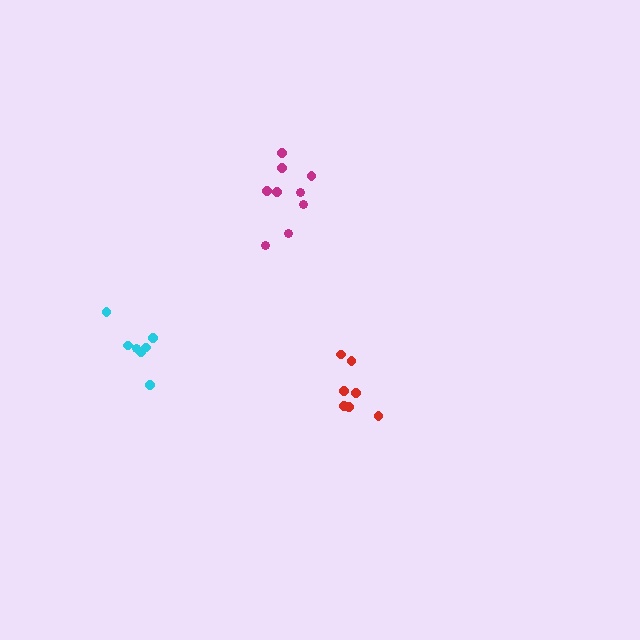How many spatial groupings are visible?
There are 3 spatial groupings.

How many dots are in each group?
Group 1: 7 dots, Group 2: 9 dots, Group 3: 7 dots (23 total).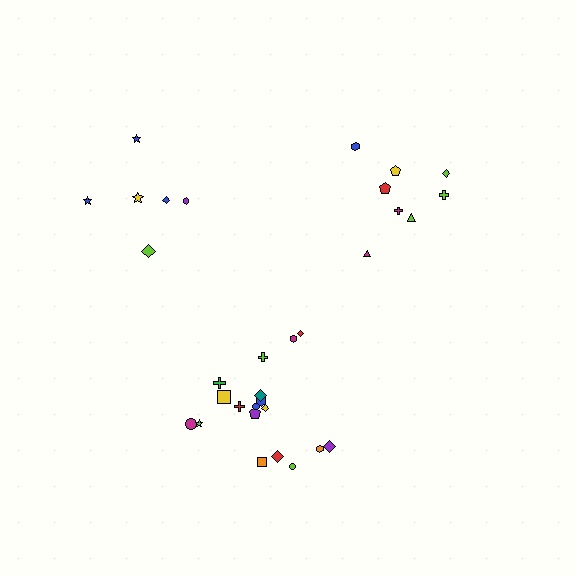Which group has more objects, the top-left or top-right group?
The top-right group.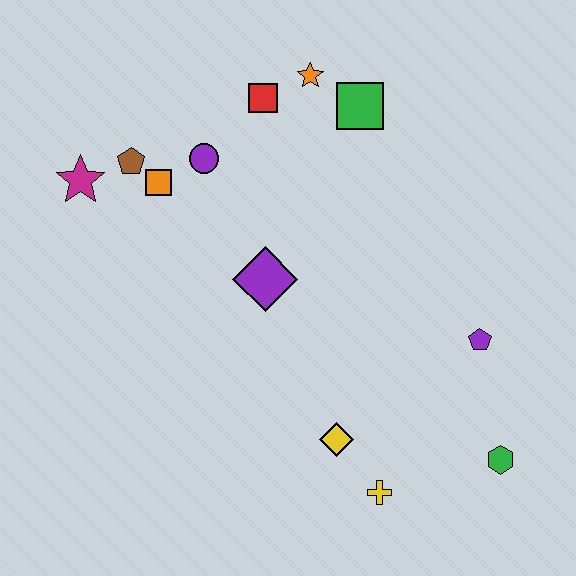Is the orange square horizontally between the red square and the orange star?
No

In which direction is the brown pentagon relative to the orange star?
The brown pentagon is to the left of the orange star.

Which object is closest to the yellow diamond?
The yellow cross is closest to the yellow diamond.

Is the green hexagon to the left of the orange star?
No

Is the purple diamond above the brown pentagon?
No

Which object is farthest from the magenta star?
The green hexagon is farthest from the magenta star.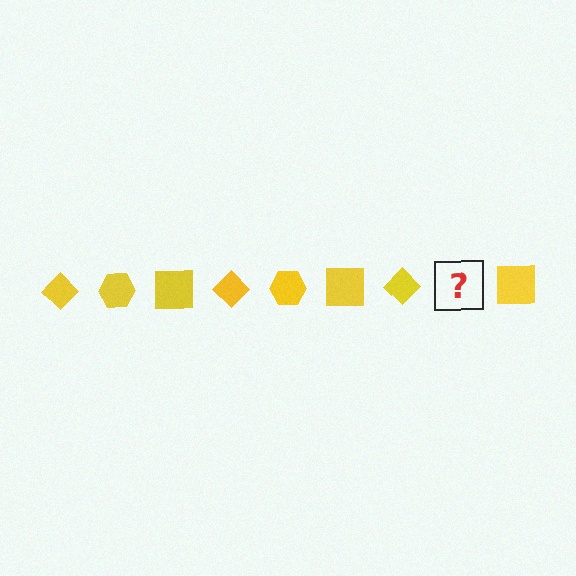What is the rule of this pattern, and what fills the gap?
The rule is that the pattern cycles through diamond, hexagon, square shapes in yellow. The gap should be filled with a yellow hexagon.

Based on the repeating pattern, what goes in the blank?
The blank should be a yellow hexagon.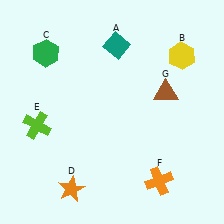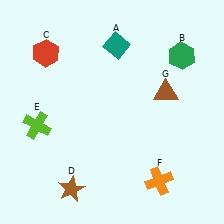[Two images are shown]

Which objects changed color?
B changed from yellow to green. C changed from green to red. D changed from orange to brown.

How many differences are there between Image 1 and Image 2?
There are 3 differences between the two images.